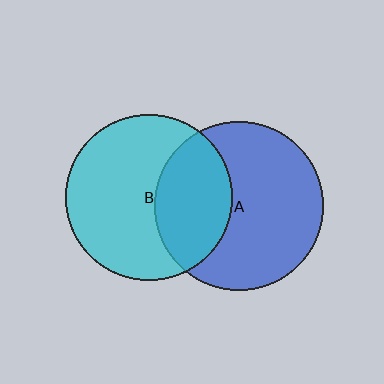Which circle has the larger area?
Circle A (blue).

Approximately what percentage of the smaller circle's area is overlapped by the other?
Approximately 35%.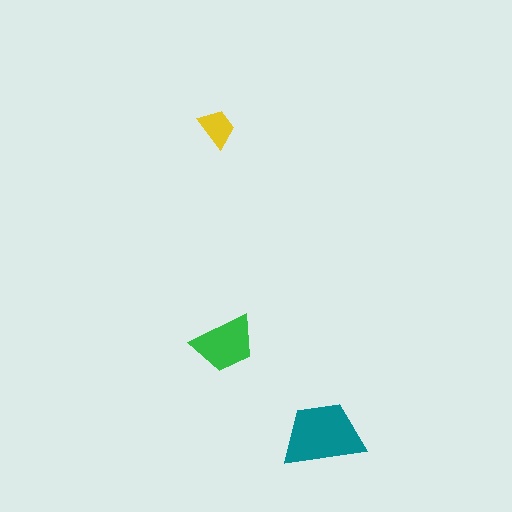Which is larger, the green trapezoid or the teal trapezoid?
The teal one.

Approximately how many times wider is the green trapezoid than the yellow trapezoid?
About 1.5 times wider.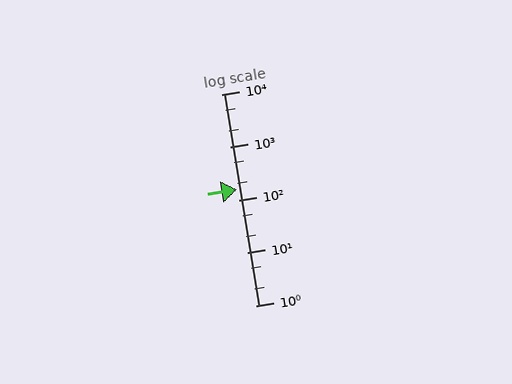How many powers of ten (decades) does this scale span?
The scale spans 4 decades, from 1 to 10000.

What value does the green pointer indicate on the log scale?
The pointer indicates approximately 160.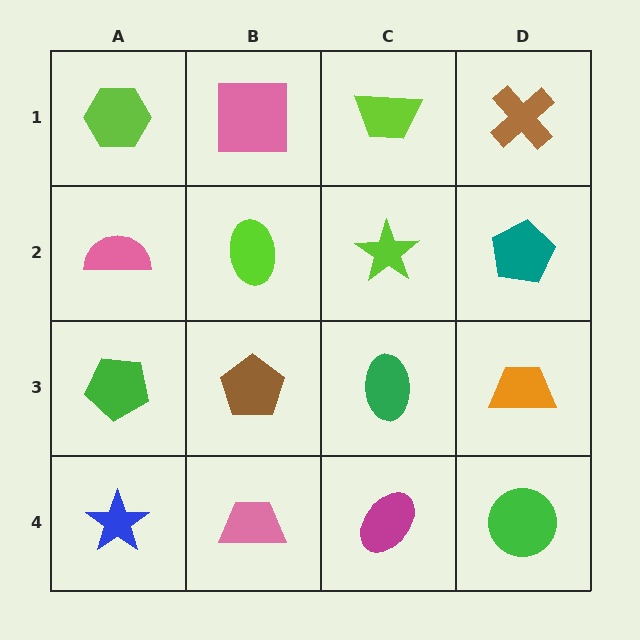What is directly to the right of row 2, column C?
A teal pentagon.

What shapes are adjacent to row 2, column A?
A lime hexagon (row 1, column A), a green pentagon (row 3, column A), a lime ellipse (row 2, column B).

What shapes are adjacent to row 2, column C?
A lime trapezoid (row 1, column C), a green ellipse (row 3, column C), a lime ellipse (row 2, column B), a teal pentagon (row 2, column D).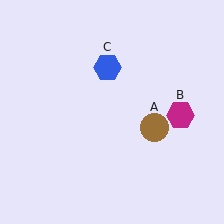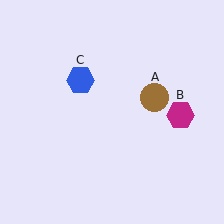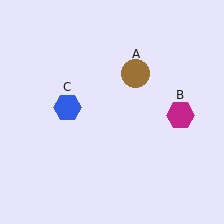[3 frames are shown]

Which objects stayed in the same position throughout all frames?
Magenta hexagon (object B) remained stationary.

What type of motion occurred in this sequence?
The brown circle (object A), blue hexagon (object C) rotated counterclockwise around the center of the scene.